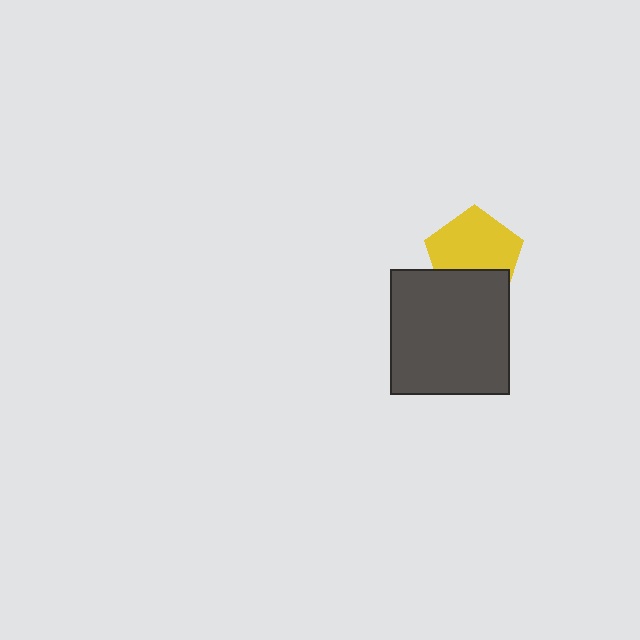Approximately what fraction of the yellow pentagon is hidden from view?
Roughly 32% of the yellow pentagon is hidden behind the dark gray rectangle.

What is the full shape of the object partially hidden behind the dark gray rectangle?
The partially hidden object is a yellow pentagon.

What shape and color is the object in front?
The object in front is a dark gray rectangle.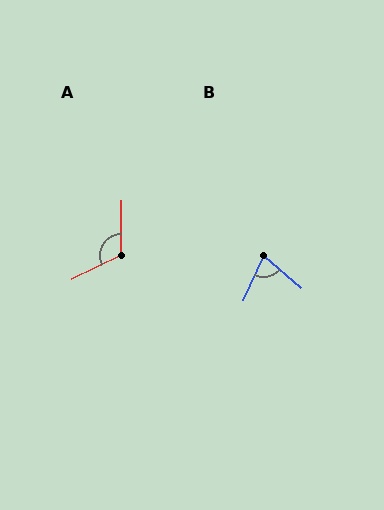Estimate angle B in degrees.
Approximately 73 degrees.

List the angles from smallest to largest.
B (73°), A (117°).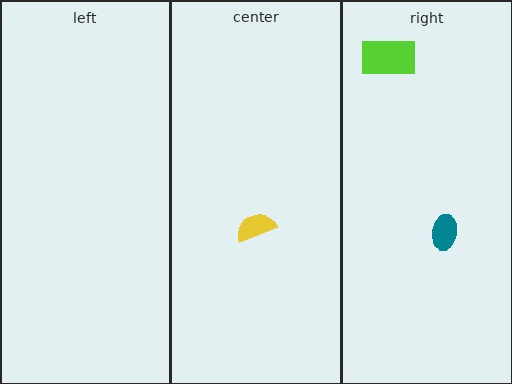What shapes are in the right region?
The lime rectangle, the teal ellipse.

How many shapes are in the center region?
1.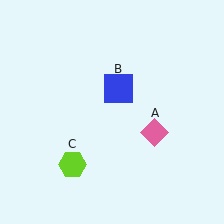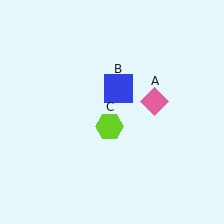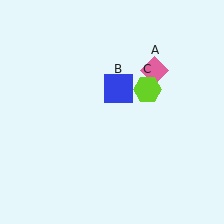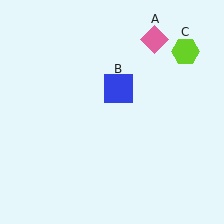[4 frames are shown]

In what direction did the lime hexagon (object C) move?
The lime hexagon (object C) moved up and to the right.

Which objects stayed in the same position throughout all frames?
Blue square (object B) remained stationary.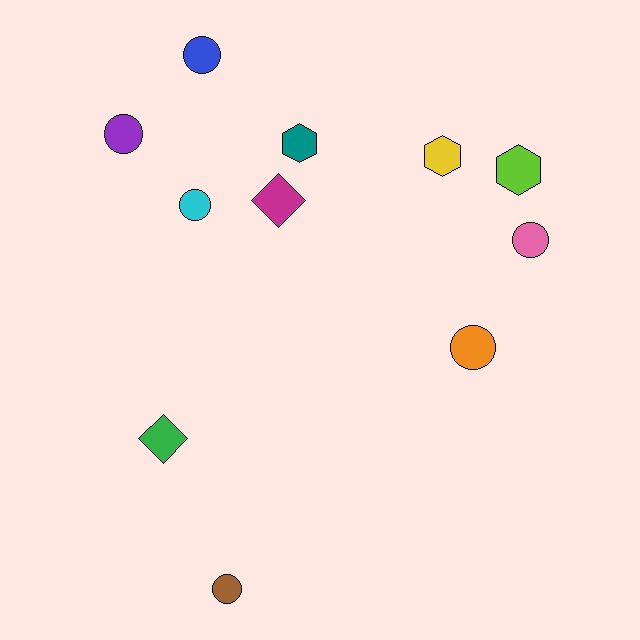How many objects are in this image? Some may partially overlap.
There are 11 objects.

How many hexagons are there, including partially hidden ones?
There are 3 hexagons.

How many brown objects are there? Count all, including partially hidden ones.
There is 1 brown object.